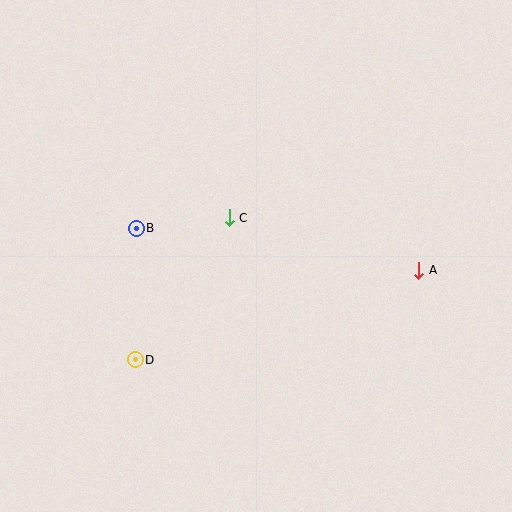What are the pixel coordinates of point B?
Point B is at (136, 228).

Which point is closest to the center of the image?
Point C at (229, 218) is closest to the center.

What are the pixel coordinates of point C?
Point C is at (229, 218).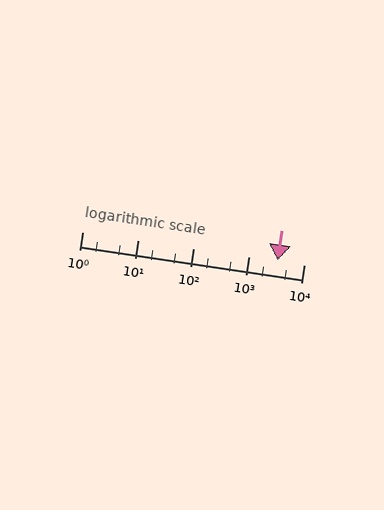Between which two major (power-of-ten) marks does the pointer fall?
The pointer is between 1000 and 10000.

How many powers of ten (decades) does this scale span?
The scale spans 4 decades, from 1 to 10000.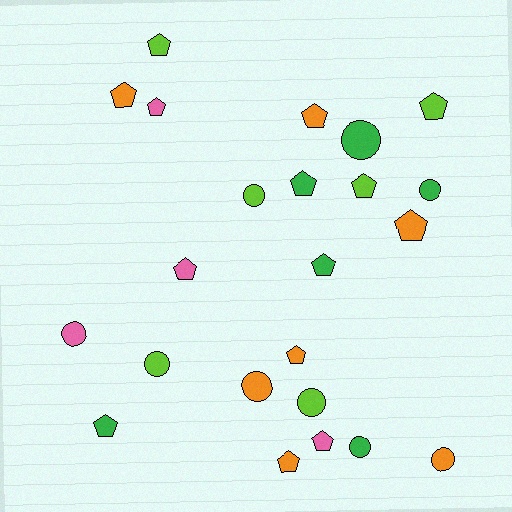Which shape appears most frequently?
Pentagon, with 14 objects.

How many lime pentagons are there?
There are 3 lime pentagons.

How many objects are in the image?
There are 23 objects.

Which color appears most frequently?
Orange, with 7 objects.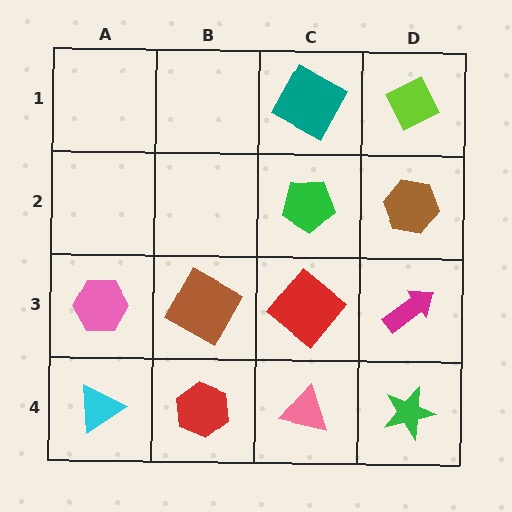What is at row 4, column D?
A green star.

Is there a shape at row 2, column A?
No, that cell is empty.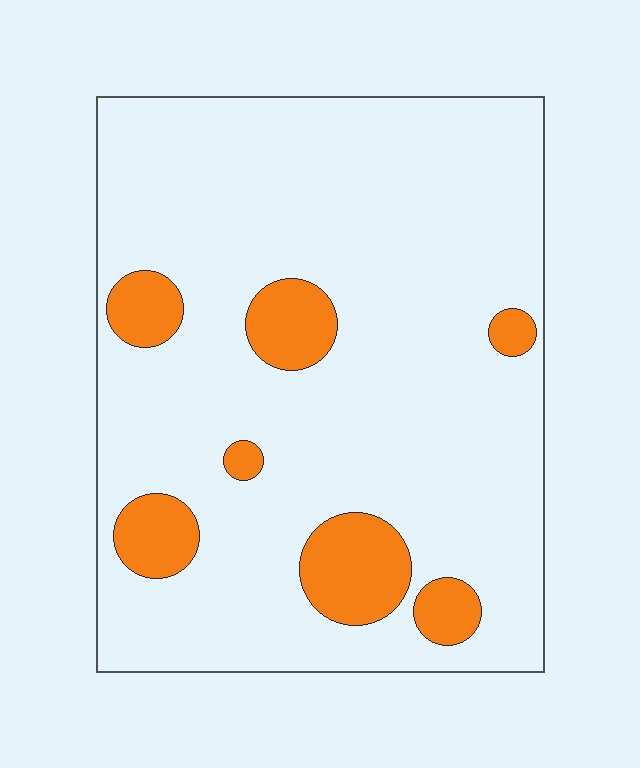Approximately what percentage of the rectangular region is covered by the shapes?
Approximately 15%.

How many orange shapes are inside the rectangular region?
7.